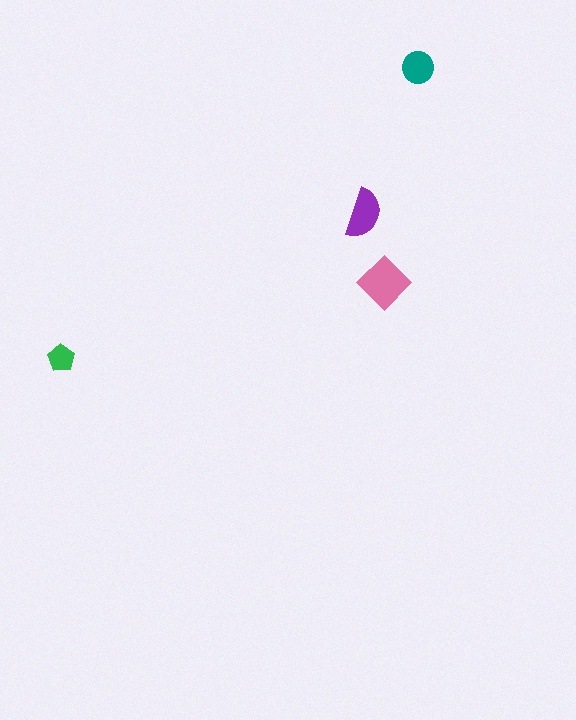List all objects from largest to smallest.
The pink diamond, the purple semicircle, the teal circle, the green pentagon.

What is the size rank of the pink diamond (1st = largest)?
1st.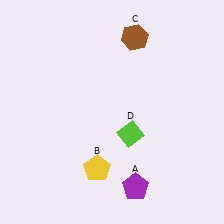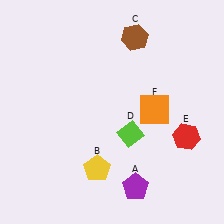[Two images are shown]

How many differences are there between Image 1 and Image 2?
There are 2 differences between the two images.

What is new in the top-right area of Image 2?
An orange square (F) was added in the top-right area of Image 2.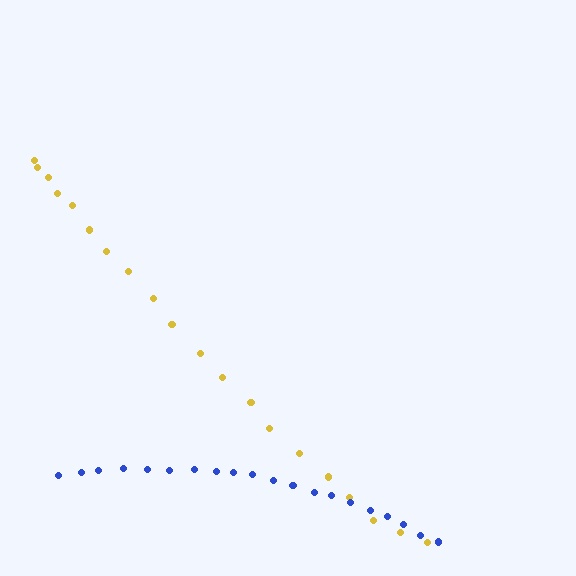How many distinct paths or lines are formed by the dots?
There are 2 distinct paths.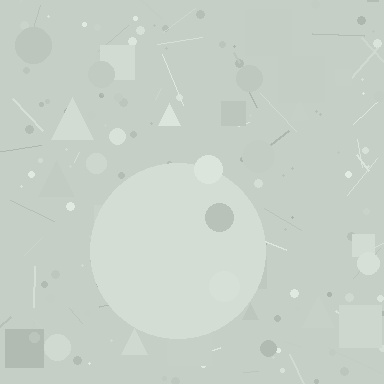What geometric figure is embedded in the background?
A circle is embedded in the background.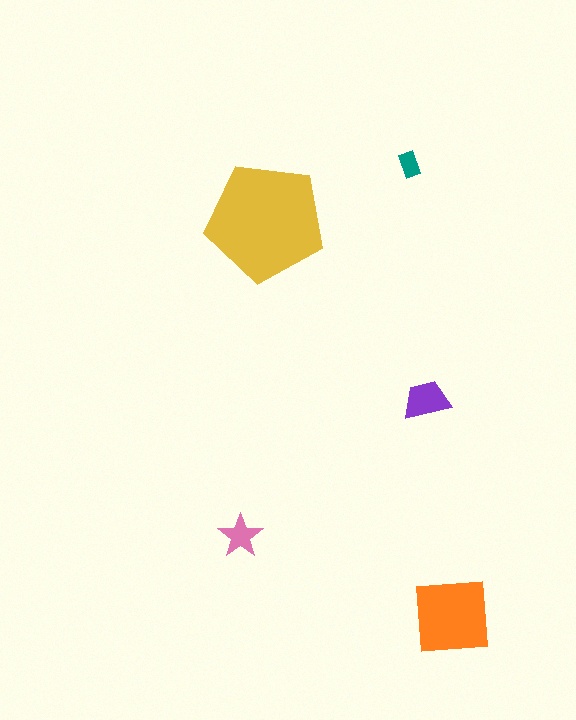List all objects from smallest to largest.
The teal rectangle, the pink star, the purple trapezoid, the orange square, the yellow pentagon.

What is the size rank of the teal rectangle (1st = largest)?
5th.